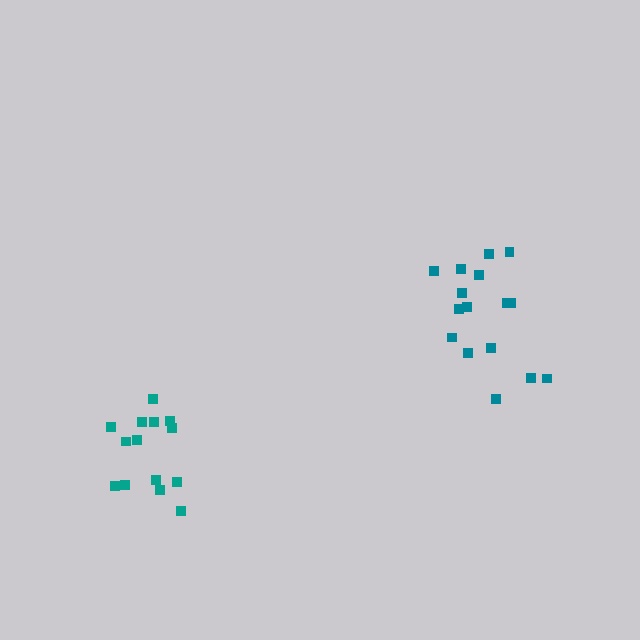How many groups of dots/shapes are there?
There are 2 groups.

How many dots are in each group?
Group 1: 16 dots, Group 2: 14 dots (30 total).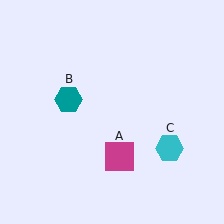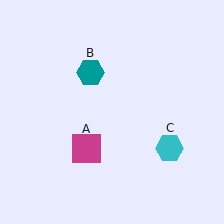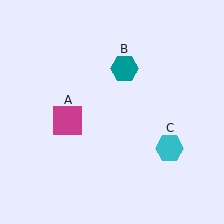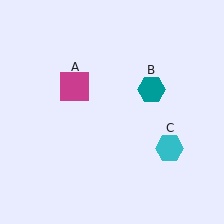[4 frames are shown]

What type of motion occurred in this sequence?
The magenta square (object A), teal hexagon (object B) rotated clockwise around the center of the scene.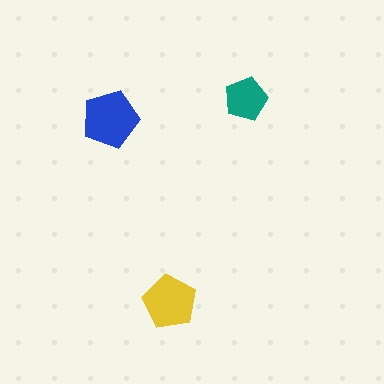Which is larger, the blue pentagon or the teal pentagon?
The blue one.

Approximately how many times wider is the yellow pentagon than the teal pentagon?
About 1.5 times wider.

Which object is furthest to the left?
The blue pentagon is leftmost.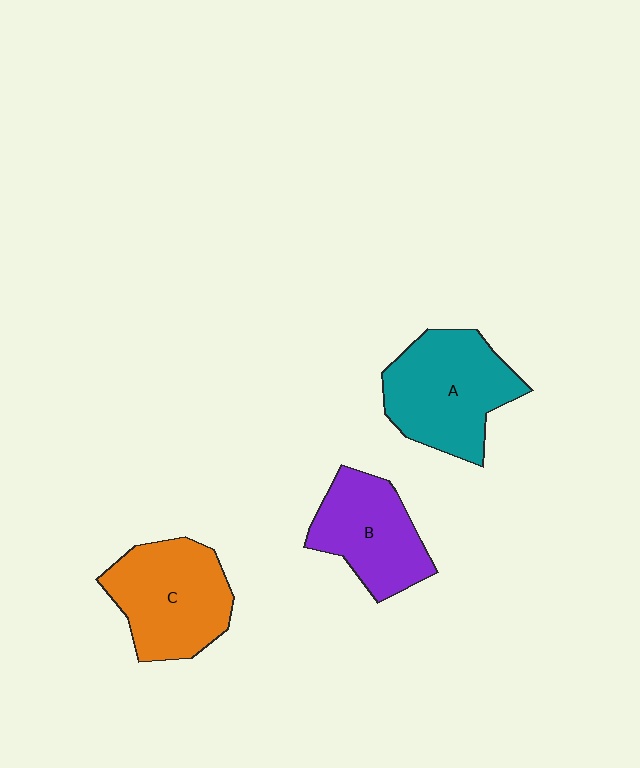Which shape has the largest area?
Shape A (teal).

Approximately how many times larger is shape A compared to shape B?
Approximately 1.3 times.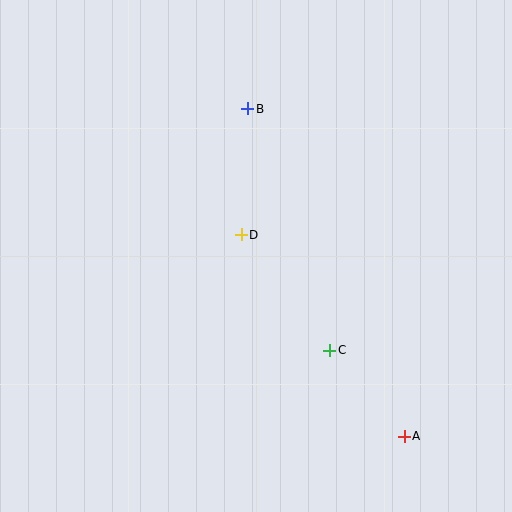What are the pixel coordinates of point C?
Point C is at (330, 350).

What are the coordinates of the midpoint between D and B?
The midpoint between D and B is at (244, 172).